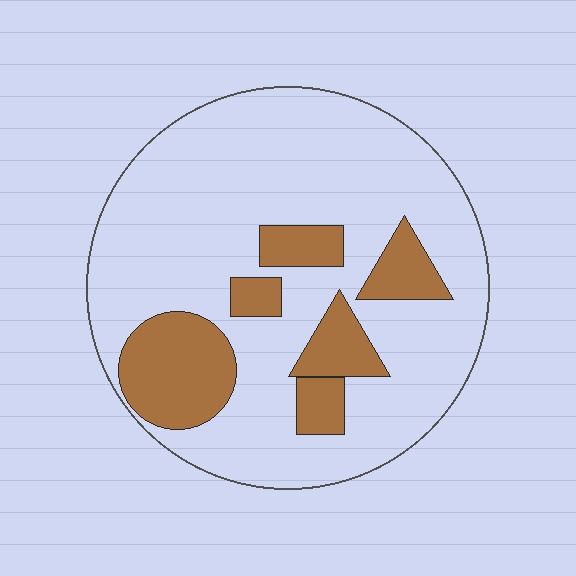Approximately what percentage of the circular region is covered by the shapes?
Approximately 20%.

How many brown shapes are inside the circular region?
6.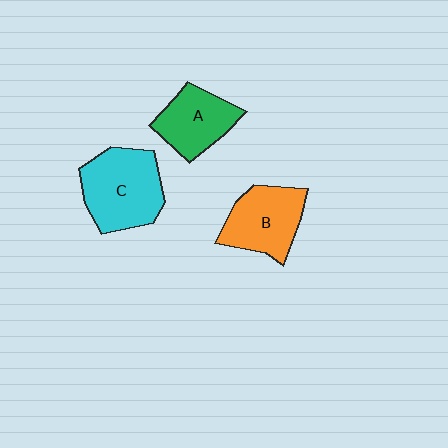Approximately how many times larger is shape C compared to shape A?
Approximately 1.4 times.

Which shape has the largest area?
Shape C (cyan).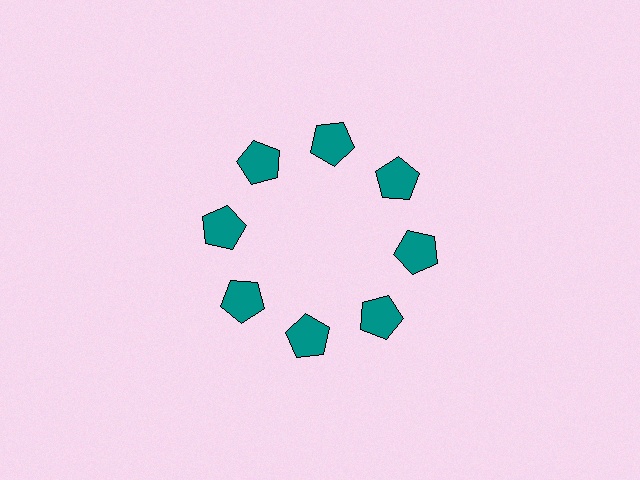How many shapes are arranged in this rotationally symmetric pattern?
There are 8 shapes, arranged in 8 groups of 1.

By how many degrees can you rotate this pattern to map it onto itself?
The pattern maps onto itself every 45 degrees of rotation.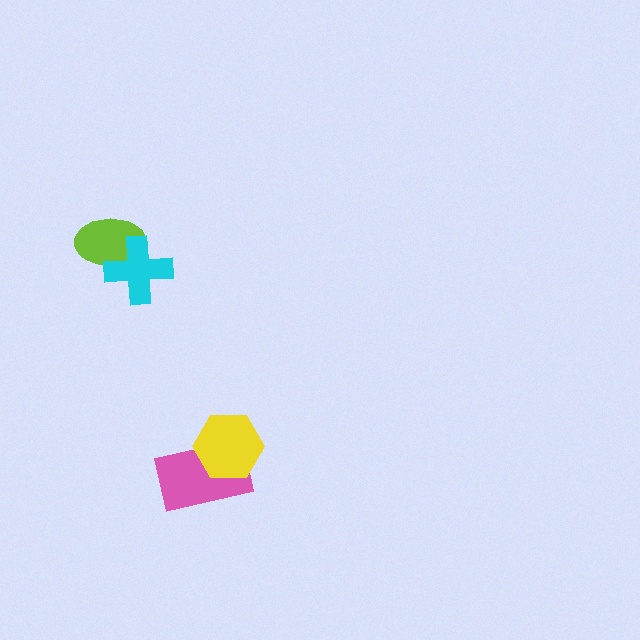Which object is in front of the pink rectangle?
The yellow hexagon is in front of the pink rectangle.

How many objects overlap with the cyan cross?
1 object overlaps with the cyan cross.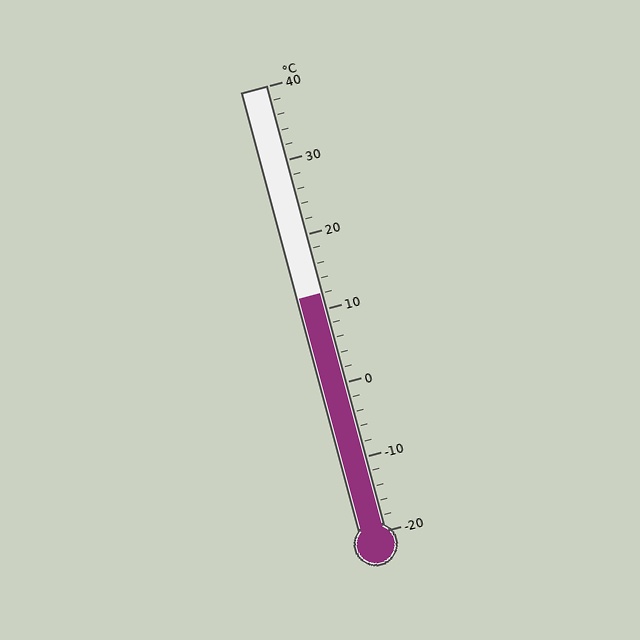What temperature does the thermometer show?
The thermometer shows approximately 12°C.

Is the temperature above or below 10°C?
The temperature is above 10°C.